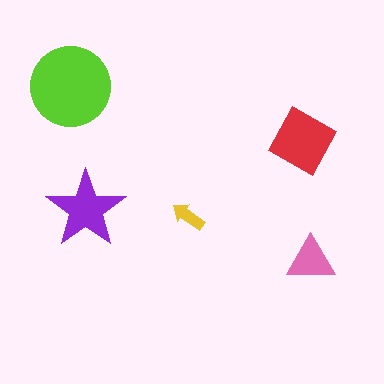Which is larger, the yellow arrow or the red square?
The red square.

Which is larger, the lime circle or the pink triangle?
The lime circle.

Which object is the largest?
The lime circle.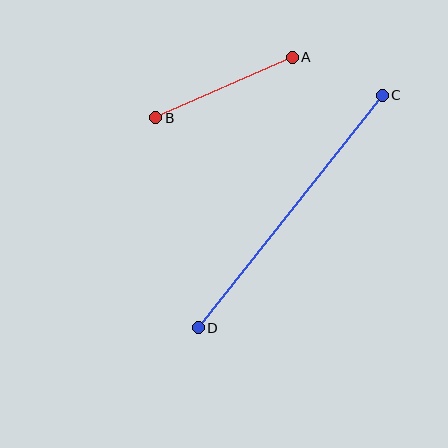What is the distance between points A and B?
The distance is approximately 150 pixels.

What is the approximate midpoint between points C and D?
The midpoint is at approximately (290, 211) pixels.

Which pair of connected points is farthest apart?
Points C and D are farthest apart.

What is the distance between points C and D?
The distance is approximately 296 pixels.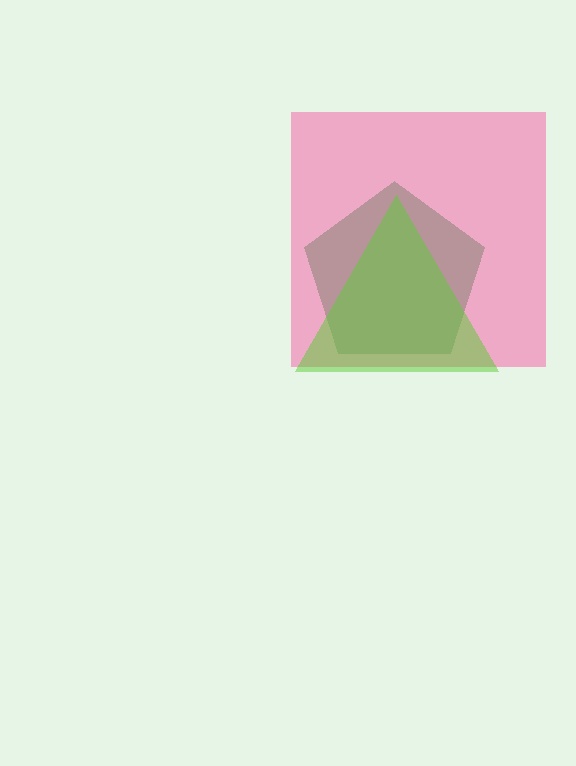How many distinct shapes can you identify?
There are 3 distinct shapes: a green pentagon, a pink square, a lime triangle.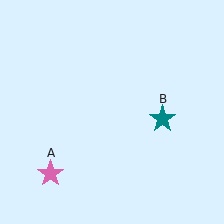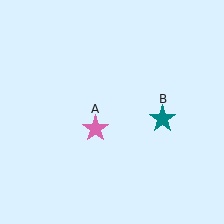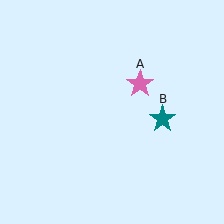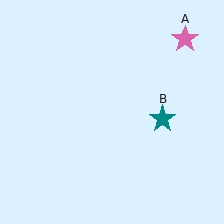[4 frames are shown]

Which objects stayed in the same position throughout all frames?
Teal star (object B) remained stationary.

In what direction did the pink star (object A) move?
The pink star (object A) moved up and to the right.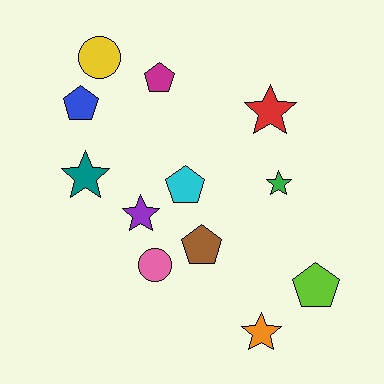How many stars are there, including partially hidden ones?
There are 5 stars.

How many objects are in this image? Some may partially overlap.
There are 12 objects.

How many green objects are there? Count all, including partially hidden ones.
There is 1 green object.